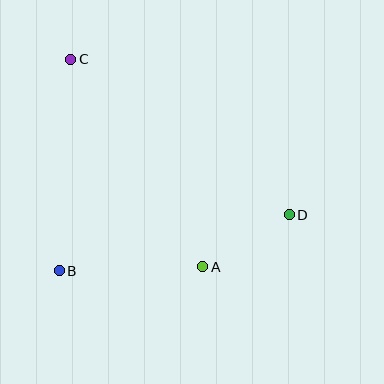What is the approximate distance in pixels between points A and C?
The distance between A and C is approximately 246 pixels.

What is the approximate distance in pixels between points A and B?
The distance between A and B is approximately 144 pixels.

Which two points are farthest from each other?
Points C and D are farthest from each other.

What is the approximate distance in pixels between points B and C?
The distance between B and C is approximately 212 pixels.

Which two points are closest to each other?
Points A and D are closest to each other.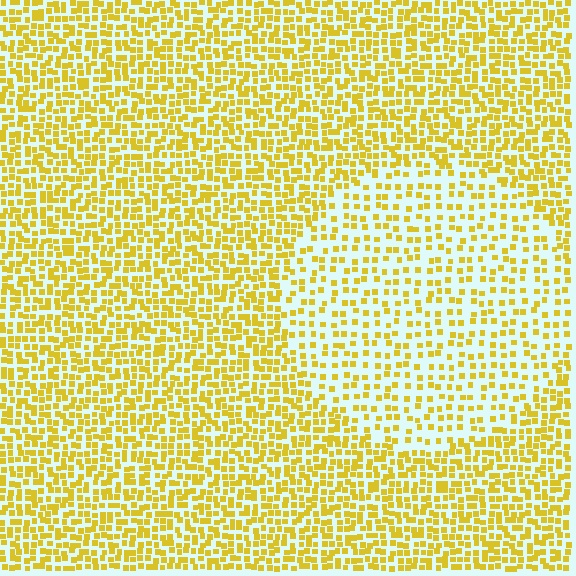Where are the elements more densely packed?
The elements are more densely packed outside the circle boundary.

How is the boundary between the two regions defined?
The boundary is defined by a change in element density (approximately 1.9x ratio). All elements are the same color, size, and shape.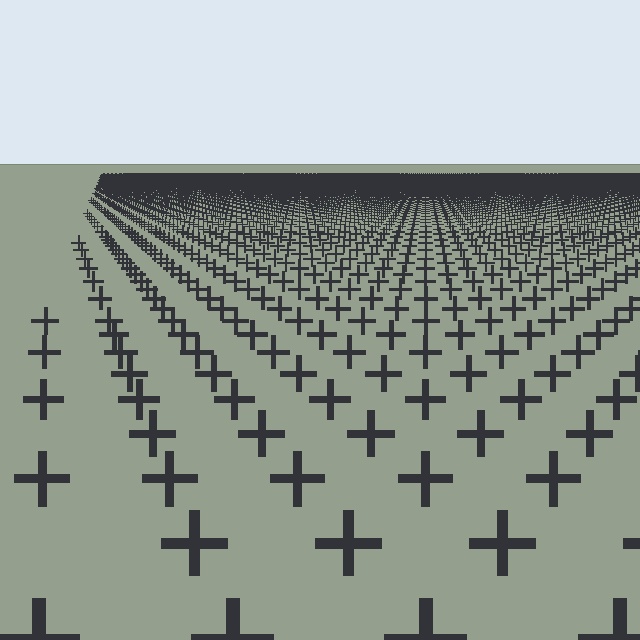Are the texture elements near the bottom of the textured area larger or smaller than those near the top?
Larger. Near the bottom, elements are closer to the viewer and appear at a bigger on-screen size.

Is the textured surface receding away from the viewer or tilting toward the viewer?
The surface is receding away from the viewer. Texture elements get smaller and denser toward the top.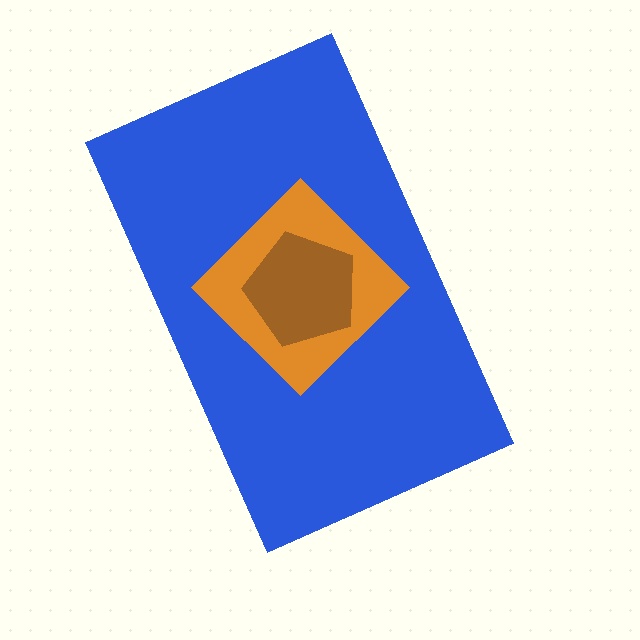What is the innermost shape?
The brown pentagon.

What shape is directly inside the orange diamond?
The brown pentagon.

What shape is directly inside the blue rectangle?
The orange diamond.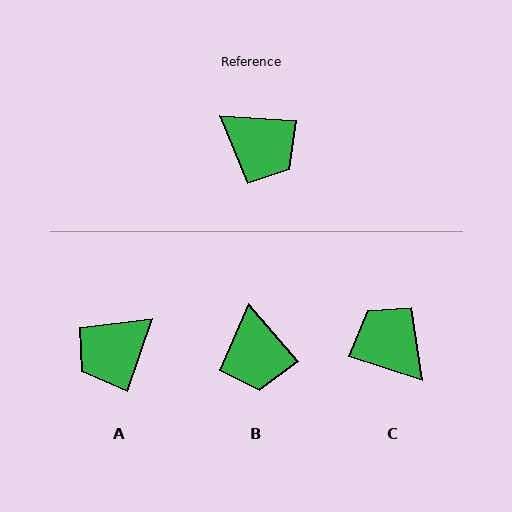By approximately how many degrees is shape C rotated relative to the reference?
Approximately 166 degrees counter-clockwise.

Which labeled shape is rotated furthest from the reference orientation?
C, about 166 degrees away.